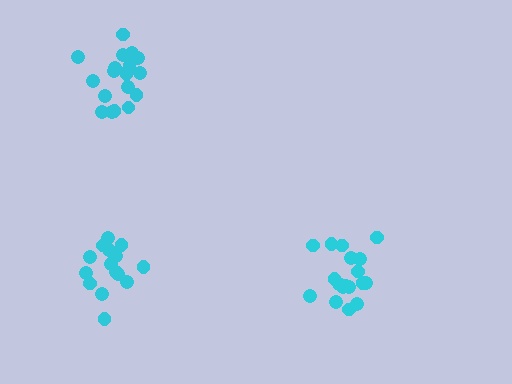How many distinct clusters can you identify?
There are 3 distinct clusters.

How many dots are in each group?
Group 1: 19 dots, Group 2: 16 dots, Group 3: 19 dots (54 total).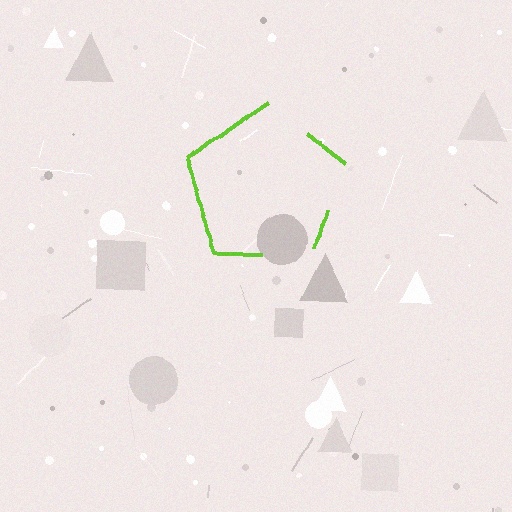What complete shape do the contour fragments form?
The contour fragments form a pentagon.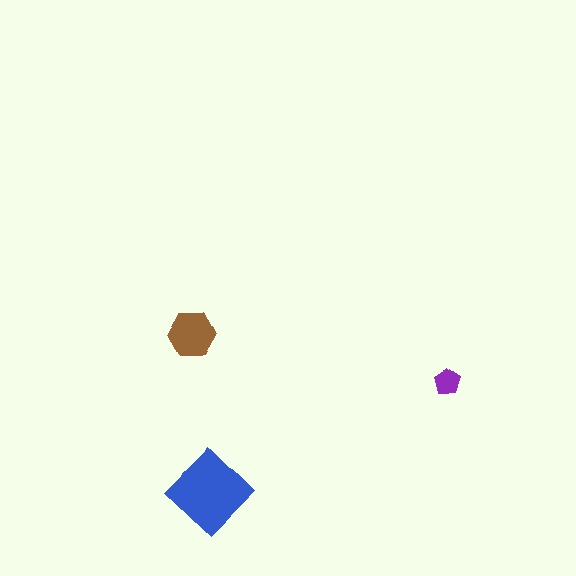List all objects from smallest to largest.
The purple pentagon, the brown hexagon, the blue diamond.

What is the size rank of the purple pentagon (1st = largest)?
3rd.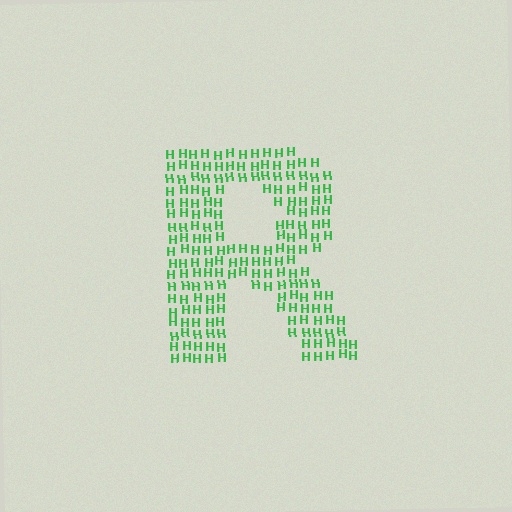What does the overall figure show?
The overall figure shows the letter R.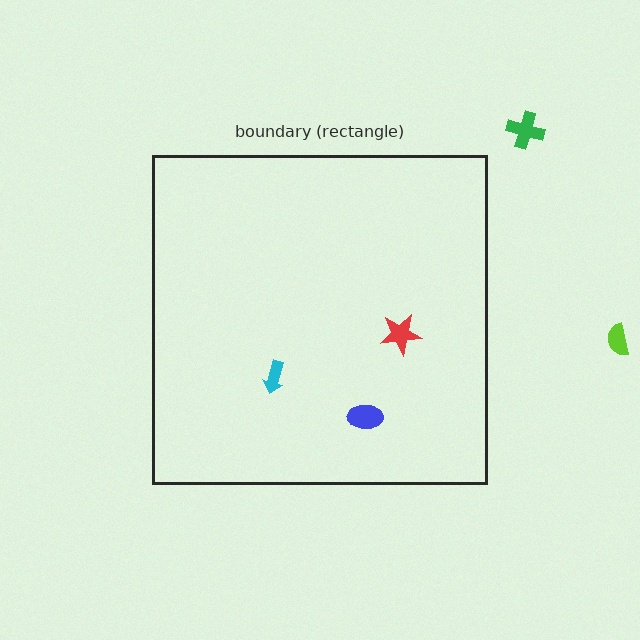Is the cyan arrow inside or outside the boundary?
Inside.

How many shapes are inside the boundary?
3 inside, 2 outside.